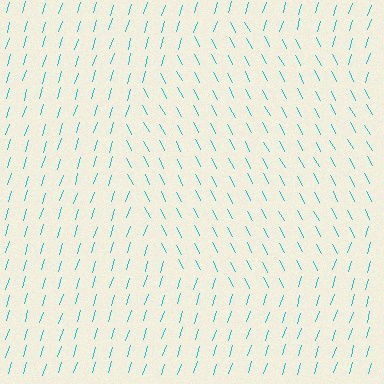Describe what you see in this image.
The image is filled with small cyan line segments. A circle region in the image has lines oriented differently from the surrounding lines, creating a visible texture boundary.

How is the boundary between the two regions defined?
The boundary is defined purely by a change in line orientation (approximately 45 degrees difference). All lines are the same color and thickness.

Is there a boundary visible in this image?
Yes, there is a texture boundary formed by a change in line orientation.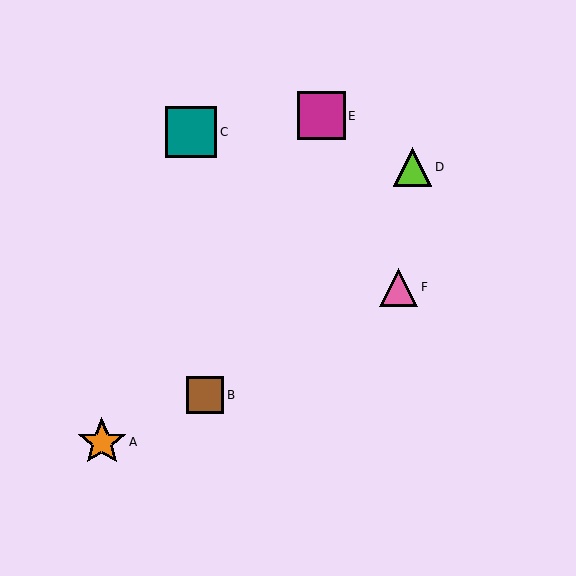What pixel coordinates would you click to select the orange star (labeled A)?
Click at (102, 442) to select the orange star A.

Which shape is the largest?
The teal square (labeled C) is the largest.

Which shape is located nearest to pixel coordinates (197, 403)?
The brown square (labeled B) at (205, 395) is nearest to that location.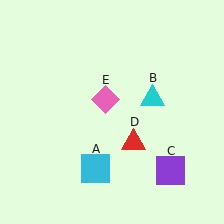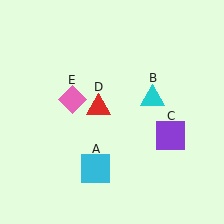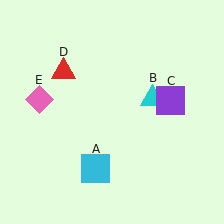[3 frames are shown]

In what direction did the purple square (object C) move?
The purple square (object C) moved up.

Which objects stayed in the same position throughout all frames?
Cyan square (object A) and cyan triangle (object B) remained stationary.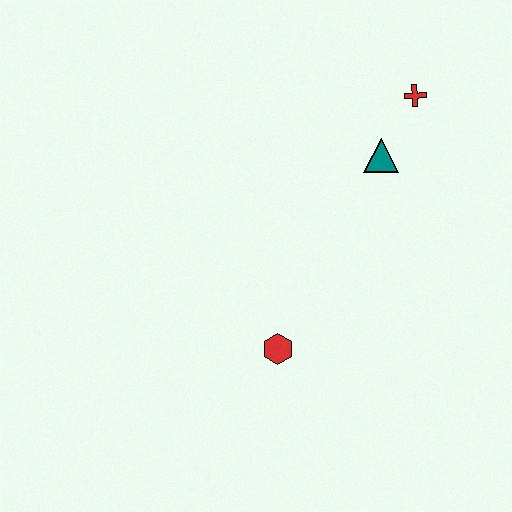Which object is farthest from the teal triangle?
The red hexagon is farthest from the teal triangle.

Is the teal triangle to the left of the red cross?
Yes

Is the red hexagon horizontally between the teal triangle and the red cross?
No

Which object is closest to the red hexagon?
The teal triangle is closest to the red hexagon.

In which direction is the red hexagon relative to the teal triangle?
The red hexagon is below the teal triangle.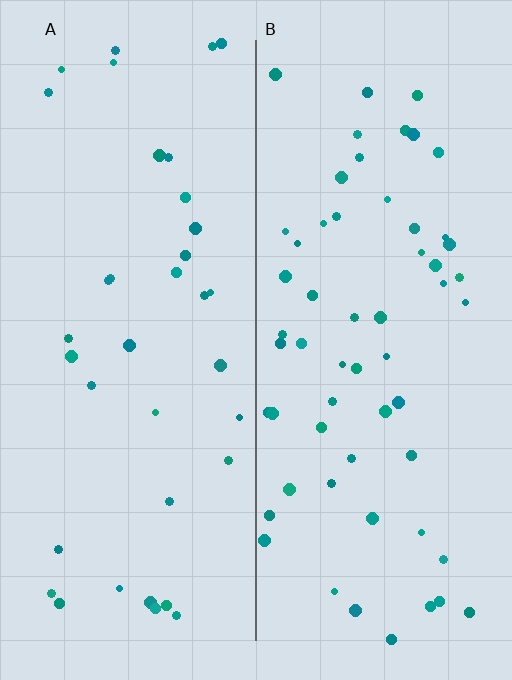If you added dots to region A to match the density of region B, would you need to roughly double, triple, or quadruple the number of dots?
Approximately double.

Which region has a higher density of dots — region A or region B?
B (the right).